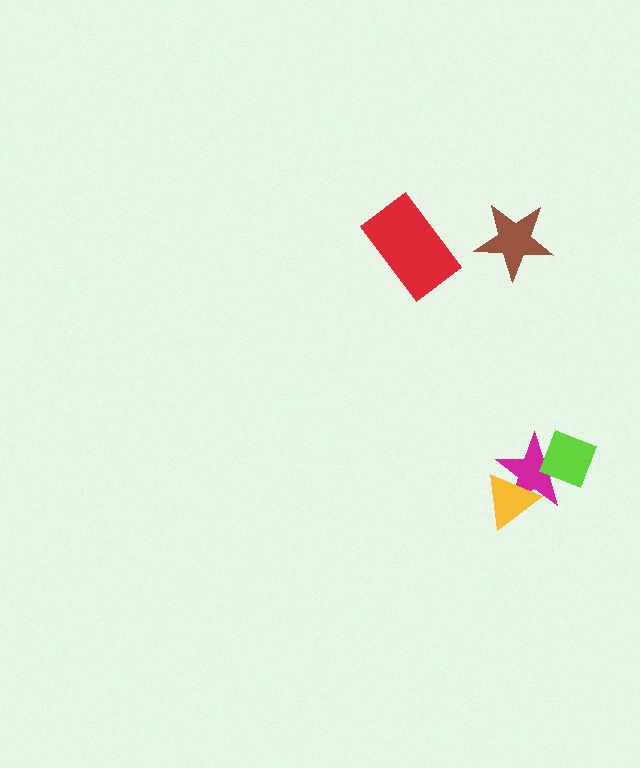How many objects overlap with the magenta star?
2 objects overlap with the magenta star.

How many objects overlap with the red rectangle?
0 objects overlap with the red rectangle.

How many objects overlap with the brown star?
0 objects overlap with the brown star.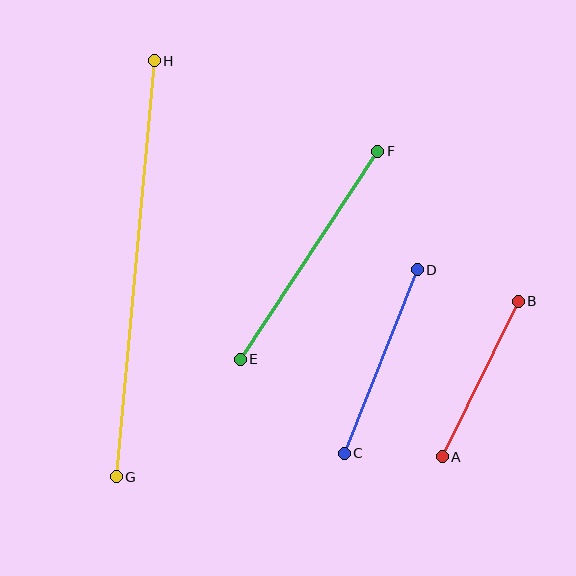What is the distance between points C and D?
The distance is approximately 198 pixels.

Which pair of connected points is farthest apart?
Points G and H are farthest apart.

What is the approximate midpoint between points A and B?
The midpoint is at approximately (480, 379) pixels.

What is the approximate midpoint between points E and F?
The midpoint is at approximately (309, 255) pixels.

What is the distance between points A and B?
The distance is approximately 173 pixels.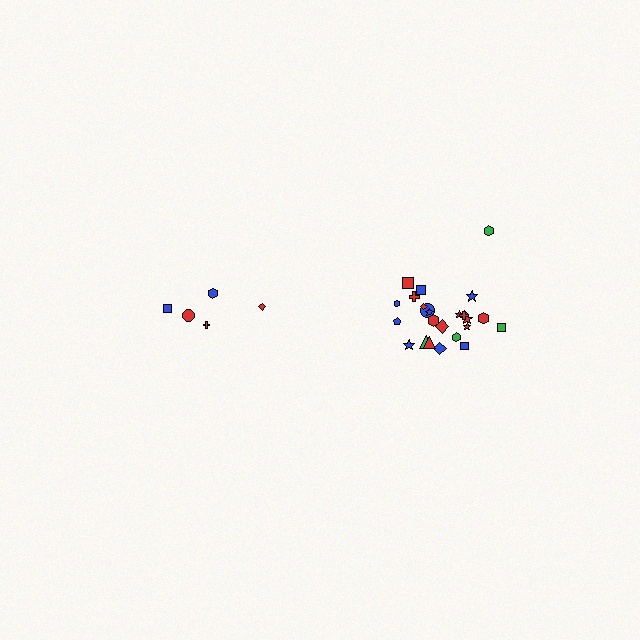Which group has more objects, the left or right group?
The right group.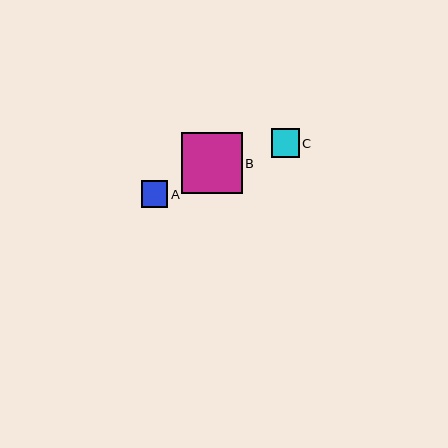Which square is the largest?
Square B is the largest with a size of approximately 61 pixels.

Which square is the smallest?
Square A is the smallest with a size of approximately 27 pixels.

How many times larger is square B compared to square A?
Square B is approximately 2.3 times the size of square A.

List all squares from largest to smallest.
From largest to smallest: B, C, A.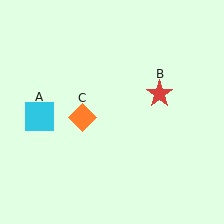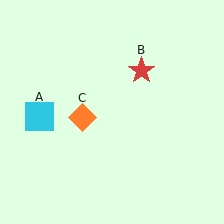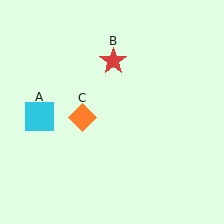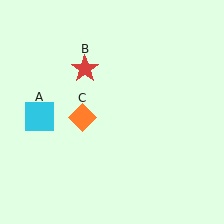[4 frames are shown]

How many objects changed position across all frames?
1 object changed position: red star (object B).